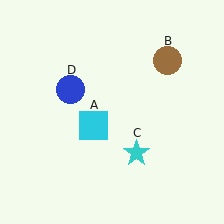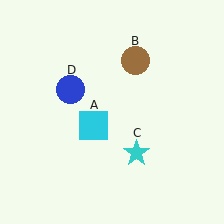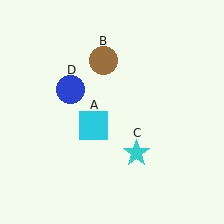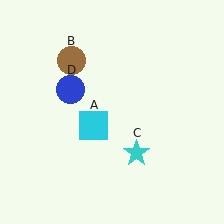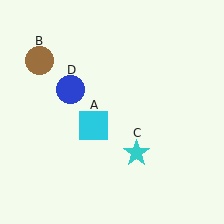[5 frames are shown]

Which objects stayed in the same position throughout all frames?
Cyan square (object A) and cyan star (object C) and blue circle (object D) remained stationary.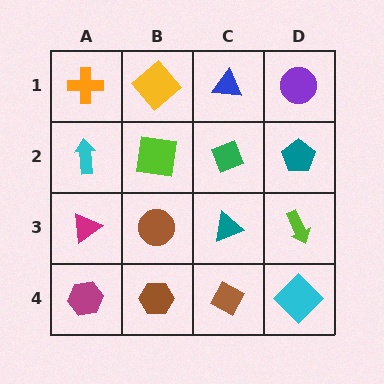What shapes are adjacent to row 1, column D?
A teal pentagon (row 2, column D), a blue triangle (row 1, column C).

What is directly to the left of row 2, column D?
A green diamond.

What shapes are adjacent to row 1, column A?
A cyan arrow (row 2, column A), a yellow diamond (row 1, column B).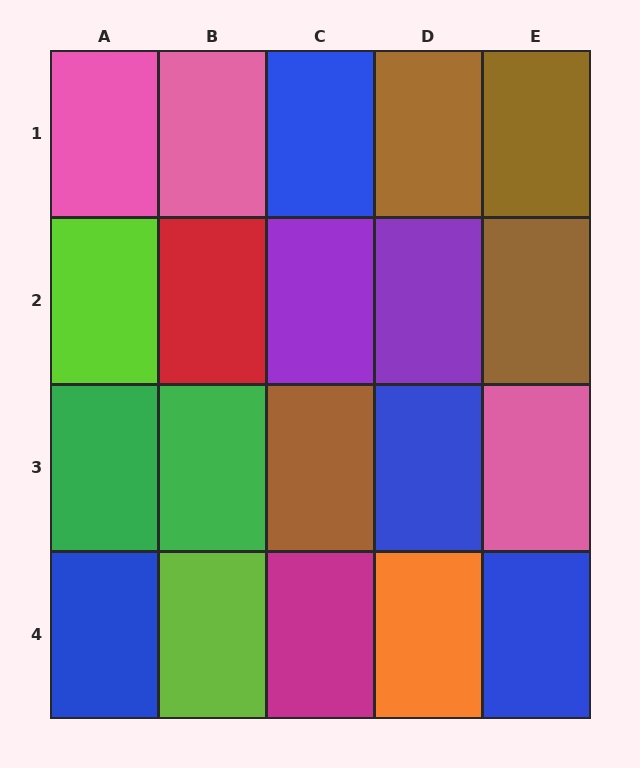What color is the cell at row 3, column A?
Green.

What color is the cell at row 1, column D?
Brown.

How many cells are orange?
1 cell is orange.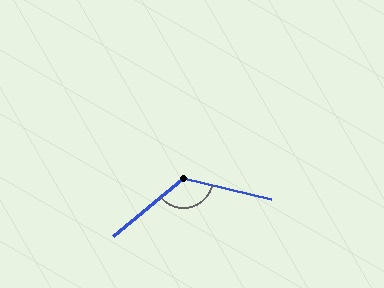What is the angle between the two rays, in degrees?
Approximately 127 degrees.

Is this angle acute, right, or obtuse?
It is obtuse.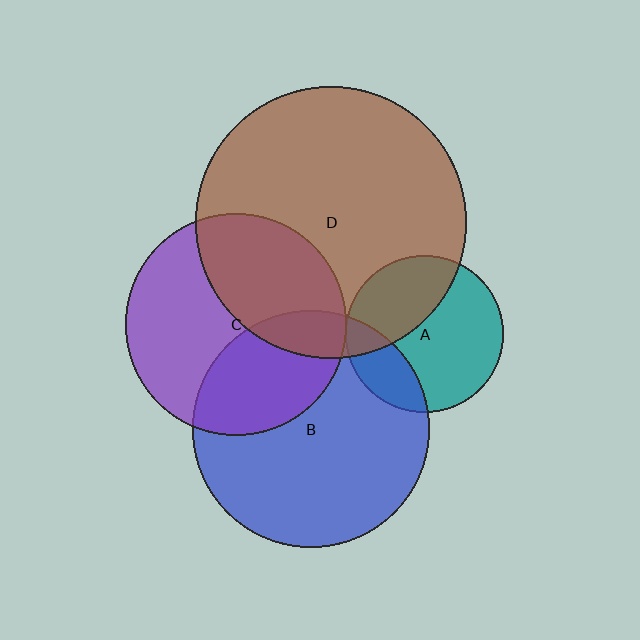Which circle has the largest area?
Circle D (brown).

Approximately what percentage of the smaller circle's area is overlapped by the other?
Approximately 35%.